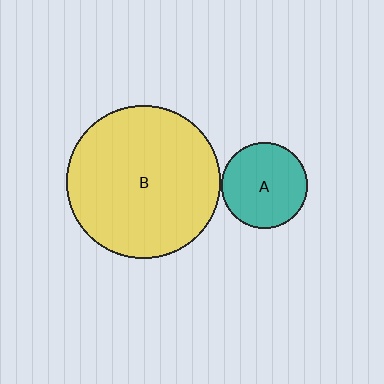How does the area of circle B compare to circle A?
Approximately 3.2 times.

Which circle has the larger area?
Circle B (yellow).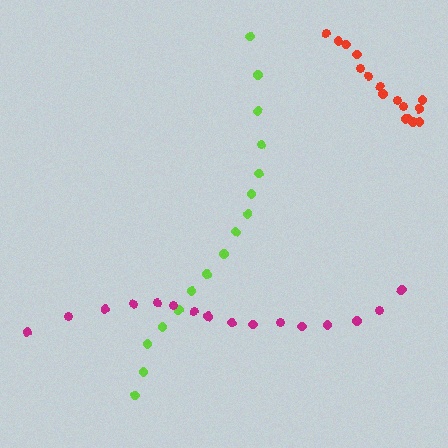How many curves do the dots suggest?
There are 3 distinct paths.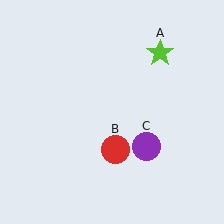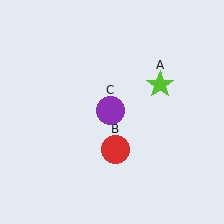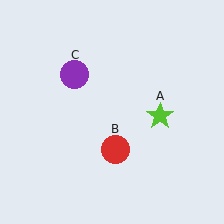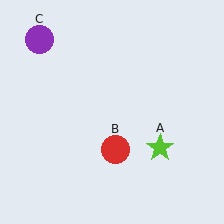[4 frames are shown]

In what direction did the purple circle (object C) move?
The purple circle (object C) moved up and to the left.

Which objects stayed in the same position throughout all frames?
Red circle (object B) remained stationary.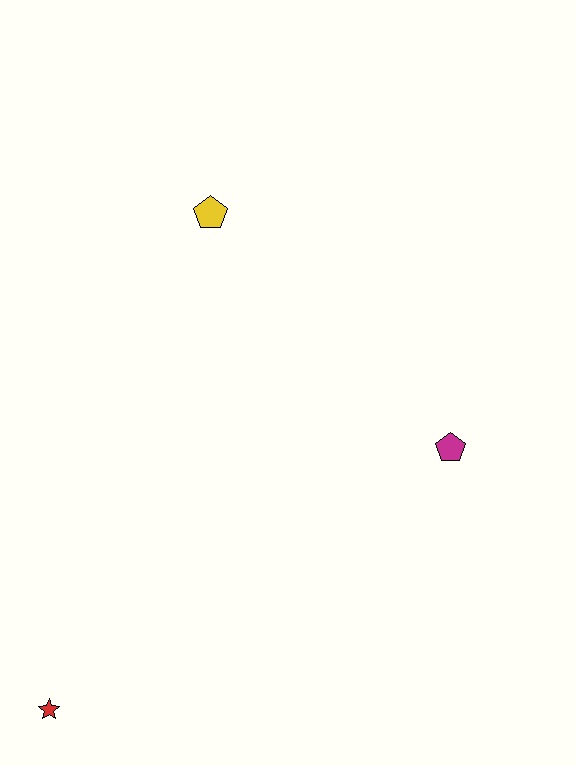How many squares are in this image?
There are no squares.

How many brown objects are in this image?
There are no brown objects.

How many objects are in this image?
There are 3 objects.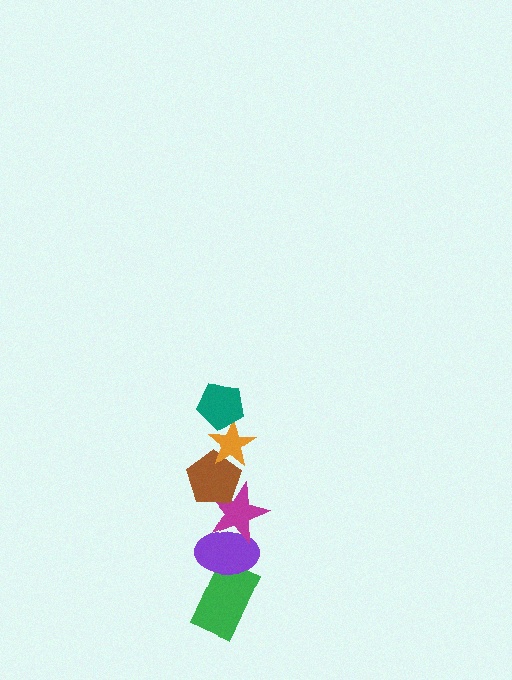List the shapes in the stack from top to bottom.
From top to bottom: the teal pentagon, the orange star, the brown pentagon, the magenta star, the purple ellipse, the green rectangle.